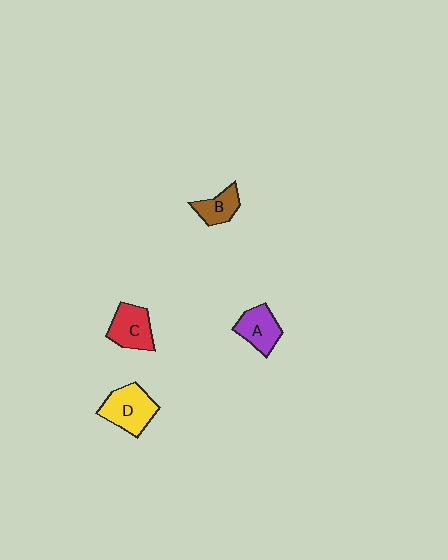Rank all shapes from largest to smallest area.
From largest to smallest: D (yellow), C (red), A (purple), B (brown).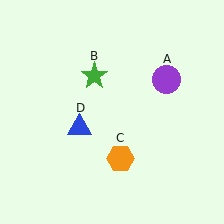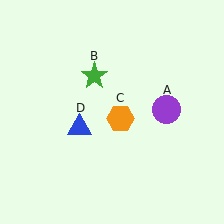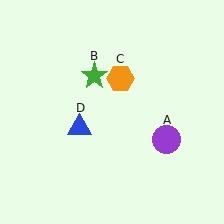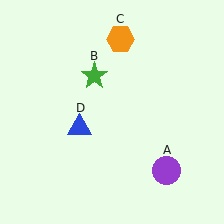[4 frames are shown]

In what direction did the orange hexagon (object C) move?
The orange hexagon (object C) moved up.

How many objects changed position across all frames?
2 objects changed position: purple circle (object A), orange hexagon (object C).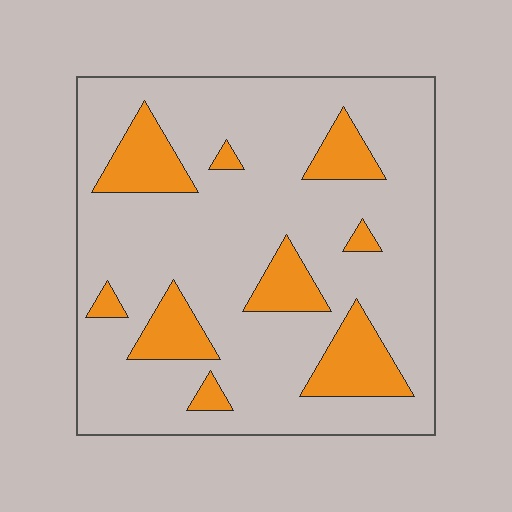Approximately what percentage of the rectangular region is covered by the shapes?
Approximately 20%.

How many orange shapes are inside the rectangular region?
9.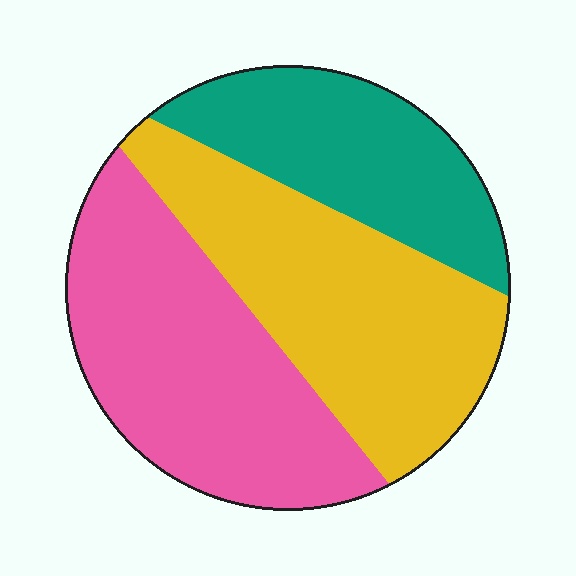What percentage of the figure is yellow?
Yellow takes up about three eighths (3/8) of the figure.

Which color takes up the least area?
Teal, at roughly 25%.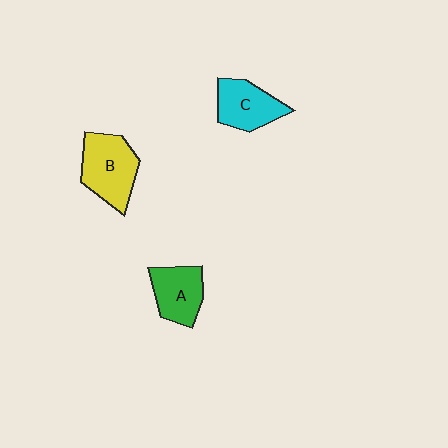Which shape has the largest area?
Shape B (yellow).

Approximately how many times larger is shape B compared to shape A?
Approximately 1.3 times.